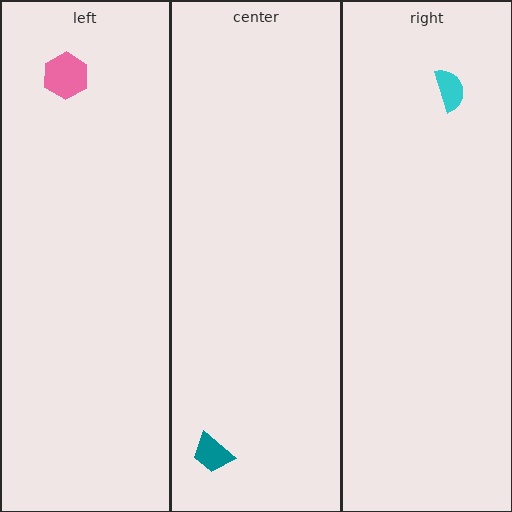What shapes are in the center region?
The teal trapezoid.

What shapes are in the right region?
The cyan semicircle.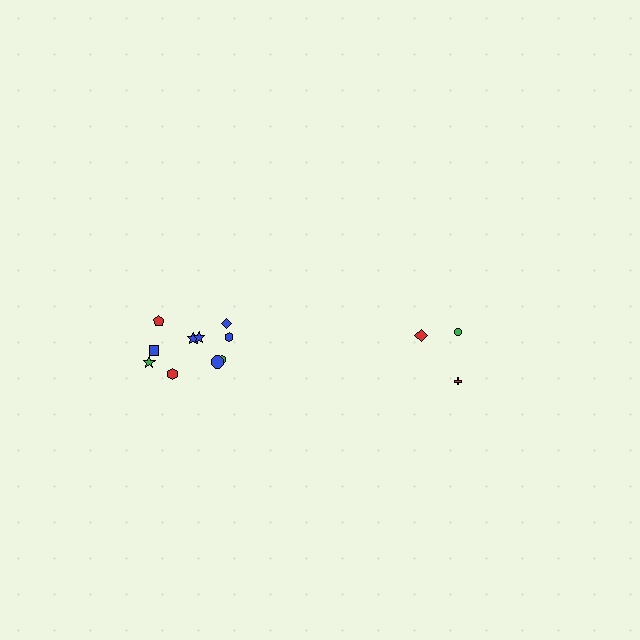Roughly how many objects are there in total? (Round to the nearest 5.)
Roughly 15 objects in total.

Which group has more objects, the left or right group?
The left group.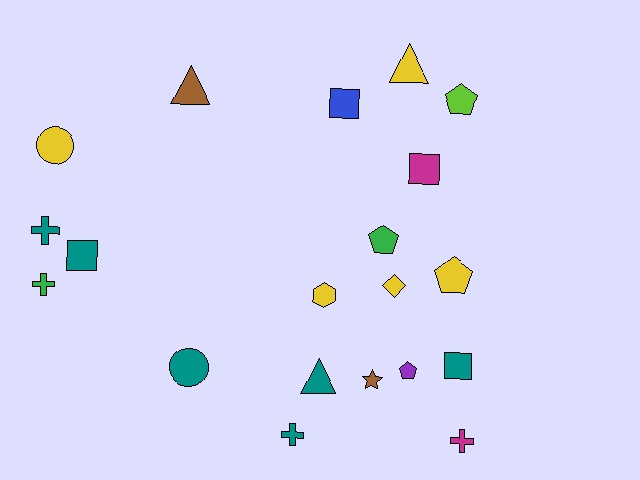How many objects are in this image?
There are 20 objects.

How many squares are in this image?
There are 4 squares.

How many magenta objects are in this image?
There are 2 magenta objects.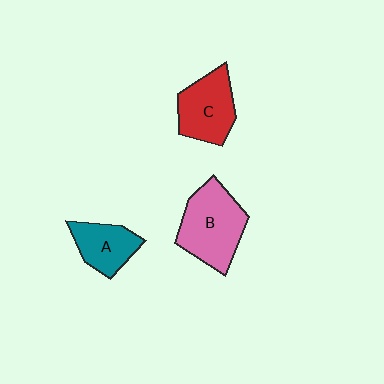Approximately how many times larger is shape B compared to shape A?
Approximately 1.6 times.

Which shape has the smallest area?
Shape A (teal).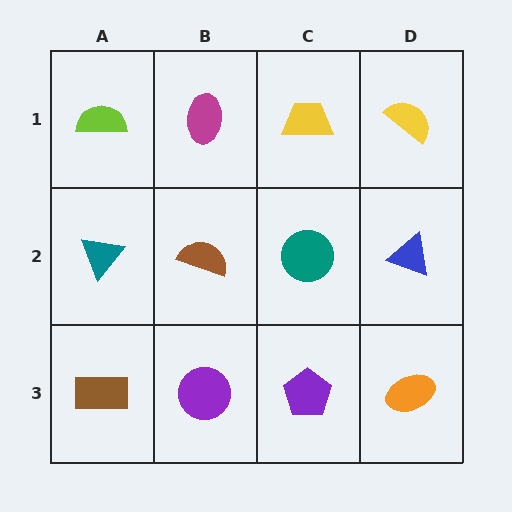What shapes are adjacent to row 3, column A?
A teal triangle (row 2, column A), a purple circle (row 3, column B).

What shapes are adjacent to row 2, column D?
A yellow semicircle (row 1, column D), an orange ellipse (row 3, column D), a teal circle (row 2, column C).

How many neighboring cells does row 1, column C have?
3.